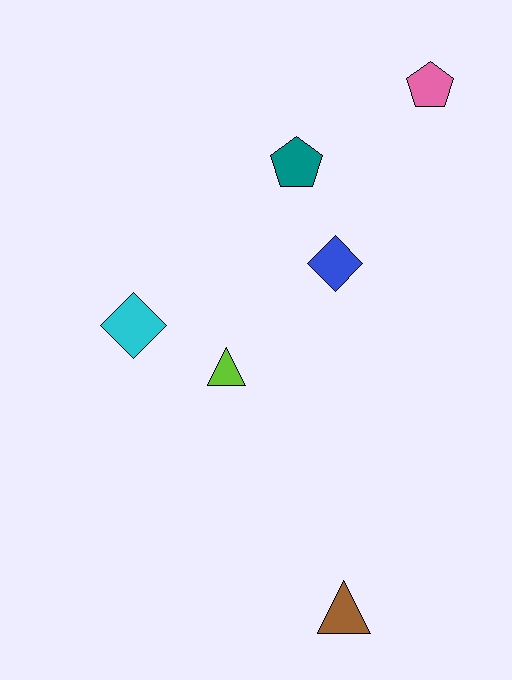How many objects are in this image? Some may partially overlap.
There are 6 objects.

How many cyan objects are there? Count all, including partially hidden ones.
There is 1 cyan object.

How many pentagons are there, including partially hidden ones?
There are 2 pentagons.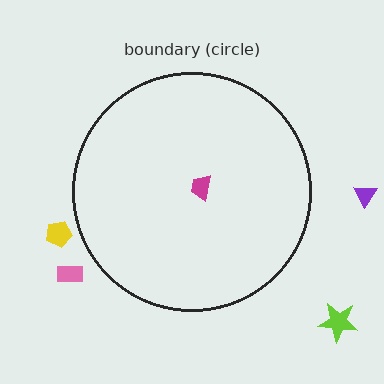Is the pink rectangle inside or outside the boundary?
Outside.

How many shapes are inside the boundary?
1 inside, 4 outside.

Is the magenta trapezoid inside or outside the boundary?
Inside.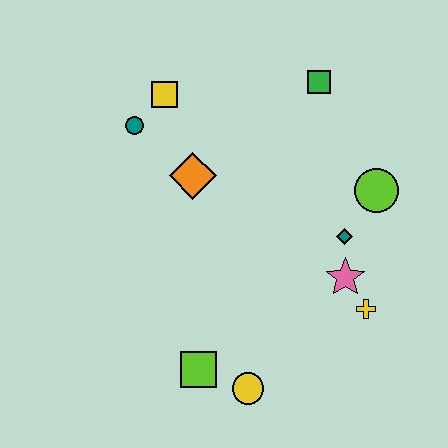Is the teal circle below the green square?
Yes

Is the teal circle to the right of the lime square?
No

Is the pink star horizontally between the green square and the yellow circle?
No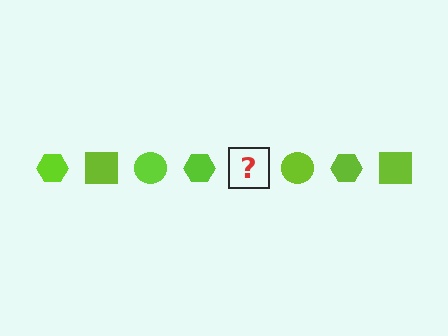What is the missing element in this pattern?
The missing element is a lime square.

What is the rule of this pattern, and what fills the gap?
The rule is that the pattern cycles through hexagon, square, circle shapes in lime. The gap should be filled with a lime square.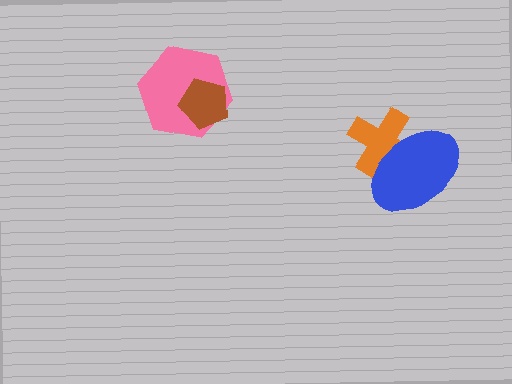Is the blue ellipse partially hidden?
No, no other shape covers it.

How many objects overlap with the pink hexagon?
1 object overlaps with the pink hexagon.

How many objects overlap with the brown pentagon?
1 object overlaps with the brown pentagon.